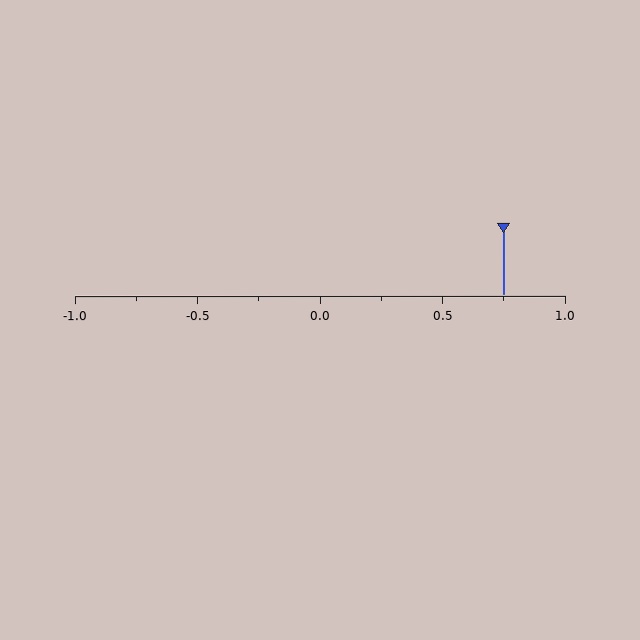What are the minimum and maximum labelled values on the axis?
The axis runs from -1.0 to 1.0.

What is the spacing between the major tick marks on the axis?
The major ticks are spaced 0.5 apart.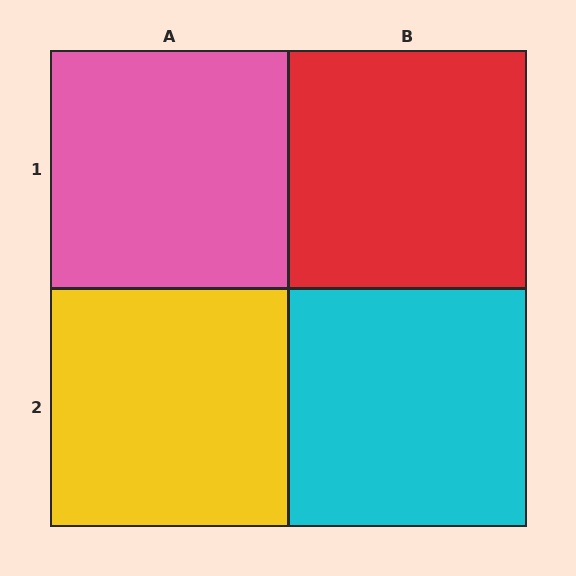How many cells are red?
1 cell is red.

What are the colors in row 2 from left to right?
Yellow, cyan.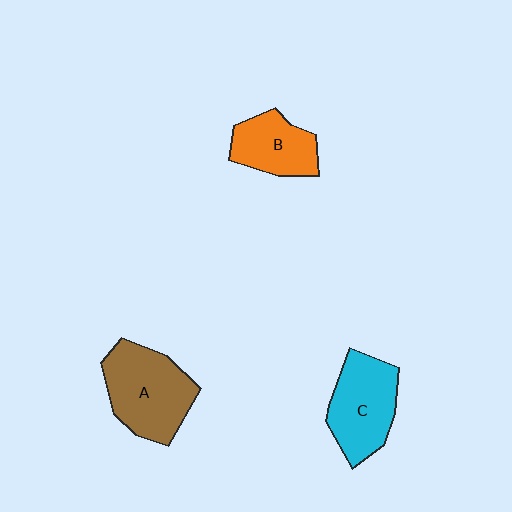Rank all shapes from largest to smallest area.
From largest to smallest: A (brown), C (cyan), B (orange).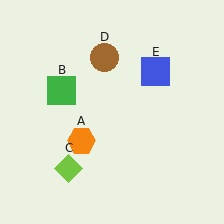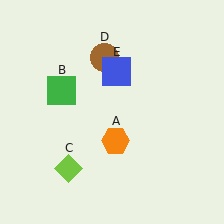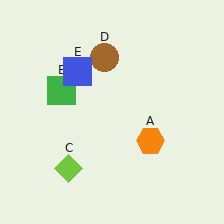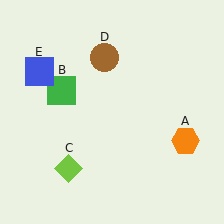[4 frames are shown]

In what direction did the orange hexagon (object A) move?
The orange hexagon (object A) moved right.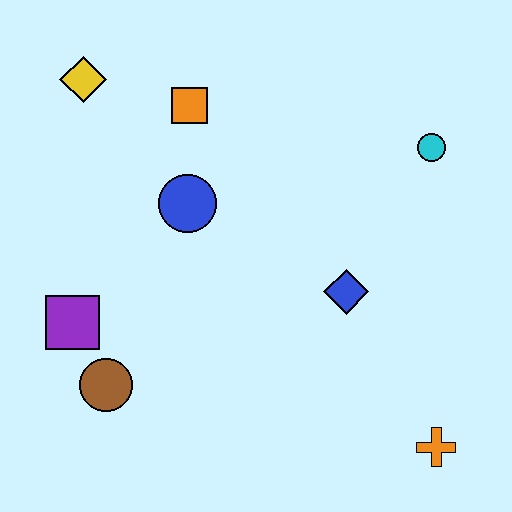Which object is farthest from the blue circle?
The orange cross is farthest from the blue circle.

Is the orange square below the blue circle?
No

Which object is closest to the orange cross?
The blue diamond is closest to the orange cross.